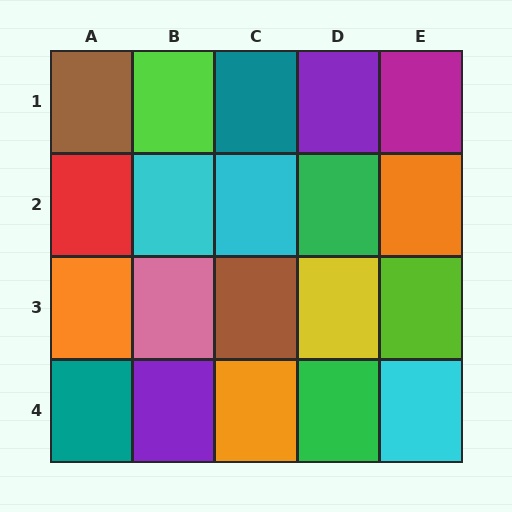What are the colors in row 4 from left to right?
Teal, purple, orange, green, cyan.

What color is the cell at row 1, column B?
Lime.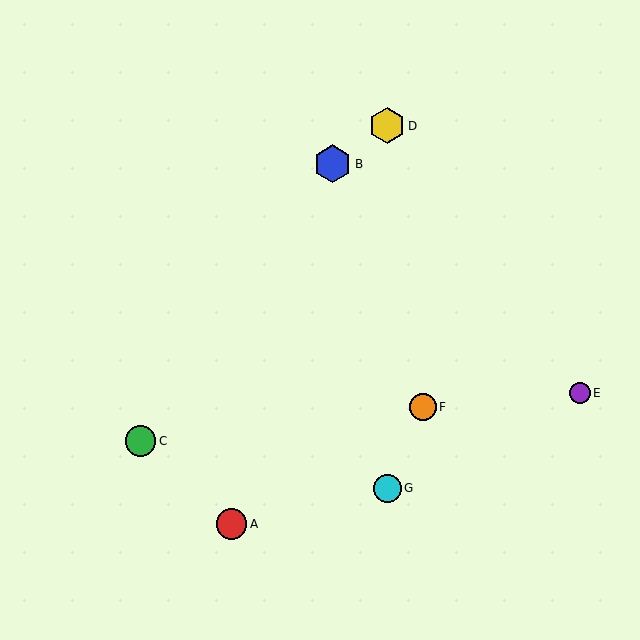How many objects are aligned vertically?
2 objects (D, G) are aligned vertically.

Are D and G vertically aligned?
Yes, both are at x≈387.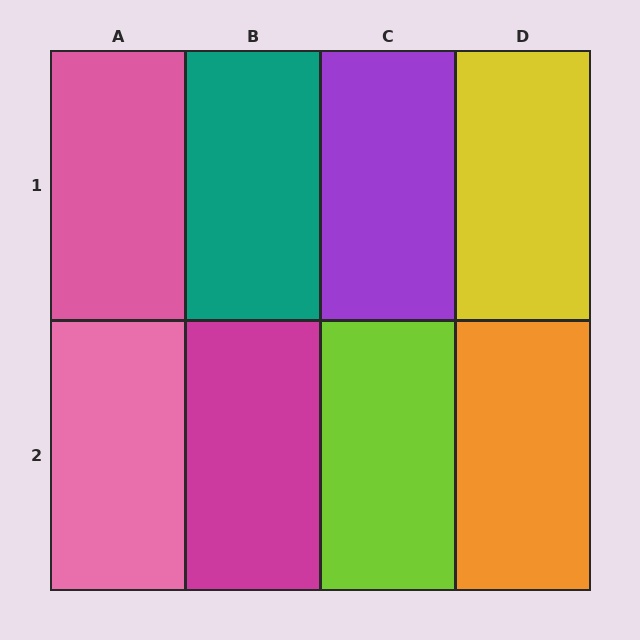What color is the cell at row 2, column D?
Orange.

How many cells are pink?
2 cells are pink.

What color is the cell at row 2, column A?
Pink.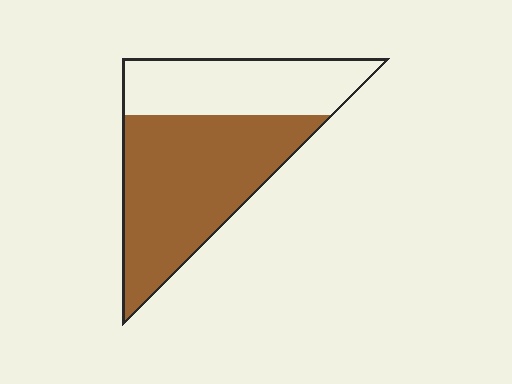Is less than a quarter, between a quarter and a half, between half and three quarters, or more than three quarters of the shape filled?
Between half and three quarters.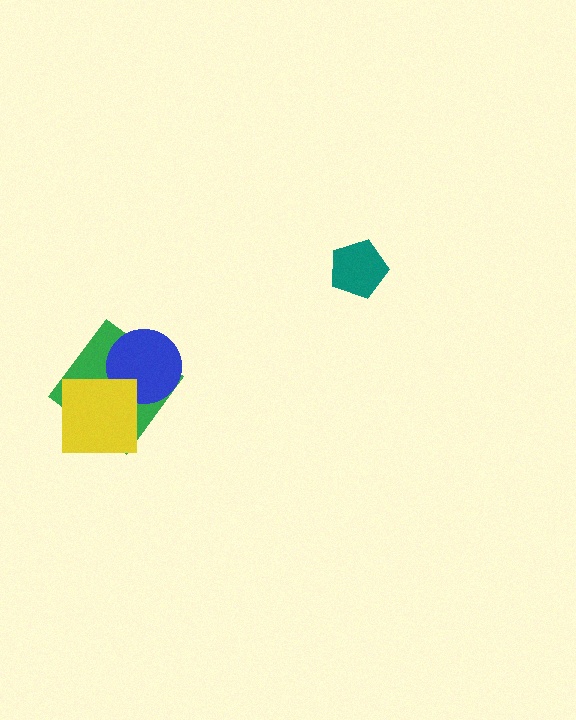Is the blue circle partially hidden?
No, no other shape covers it.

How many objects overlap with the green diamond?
2 objects overlap with the green diamond.